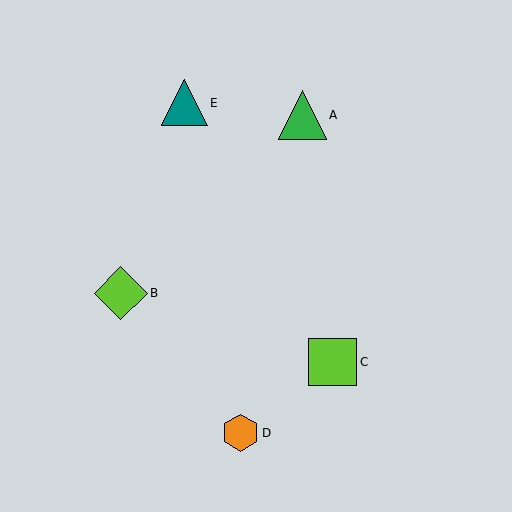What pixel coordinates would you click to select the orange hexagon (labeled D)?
Click at (241, 433) to select the orange hexagon D.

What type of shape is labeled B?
Shape B is a lime diamond.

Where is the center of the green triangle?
The center of the green triangle is at (302, 115).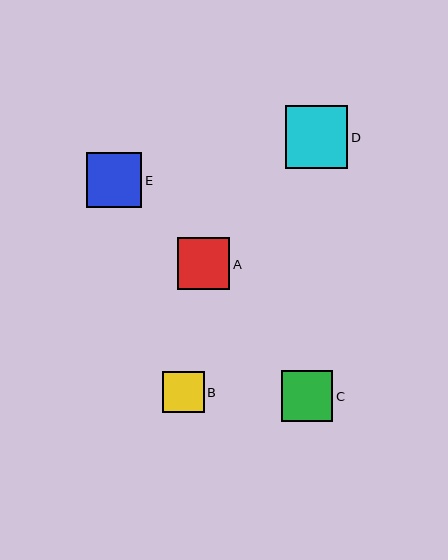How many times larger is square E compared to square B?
Square E is approximately 1.3 times the size of square B.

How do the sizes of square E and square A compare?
Square E and square A are approximately the same size.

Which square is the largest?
Square D is the largest with a size of approximately 62 pixels.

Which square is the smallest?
Square B is the smallest with a size of approximately 41 pixels.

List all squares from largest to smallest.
From largest to smallest: D, E, A, C, B.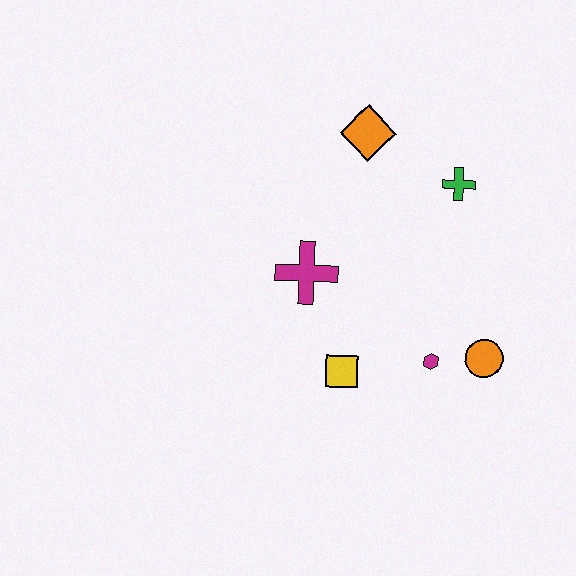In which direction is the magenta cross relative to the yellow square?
The magenta cross is above the yellow square.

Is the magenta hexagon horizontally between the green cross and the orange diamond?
Yes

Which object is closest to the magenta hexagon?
The orange circle is closest to the magenta hexagon.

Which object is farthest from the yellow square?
The orange diamond is farthest from the yellow square.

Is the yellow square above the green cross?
No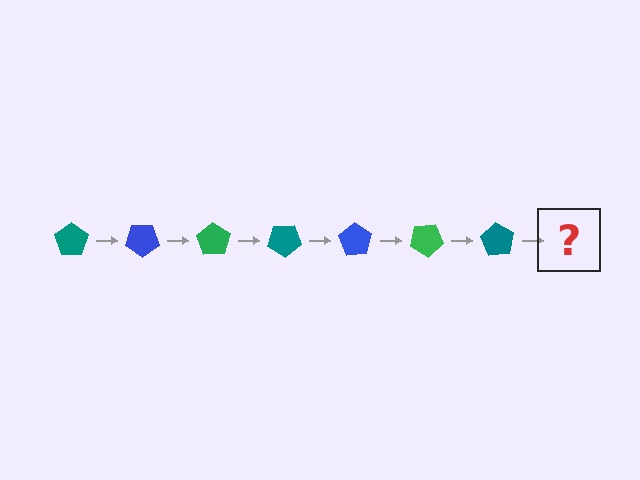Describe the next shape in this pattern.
It should be a blue pentagon, rotated 245 degrees from the start.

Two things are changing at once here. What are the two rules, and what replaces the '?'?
The two rules are that it rotates 35 degrees each step and the color cycles through teal, blue, and green. The '?' should be a blue pentagon, rotated 245 degrees from the start.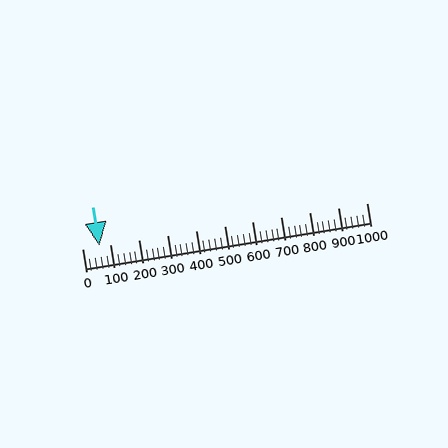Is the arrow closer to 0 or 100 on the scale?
The arrow is closer to 100.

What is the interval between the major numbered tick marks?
The major tick marks are spaced 100 units apart.